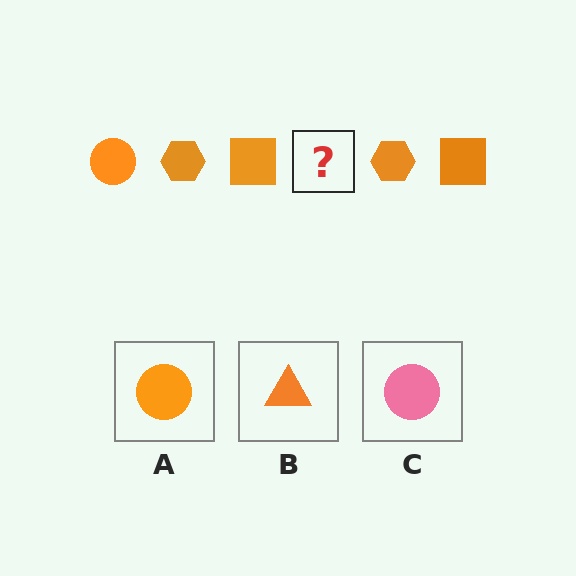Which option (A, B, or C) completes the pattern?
A.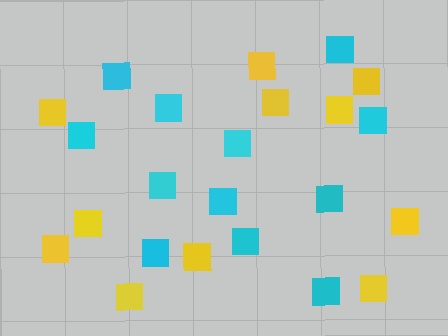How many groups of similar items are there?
There are 2 groups: one group of cyan squares (12) and one group of yellow squares (11).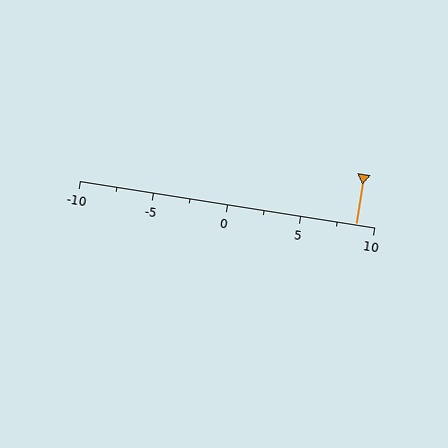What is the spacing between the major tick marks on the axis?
The major ticks are spaced 5 apart.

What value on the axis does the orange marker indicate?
The marker indicates approximately 8.8.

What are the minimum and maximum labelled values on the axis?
The axis runs from -10 to 10.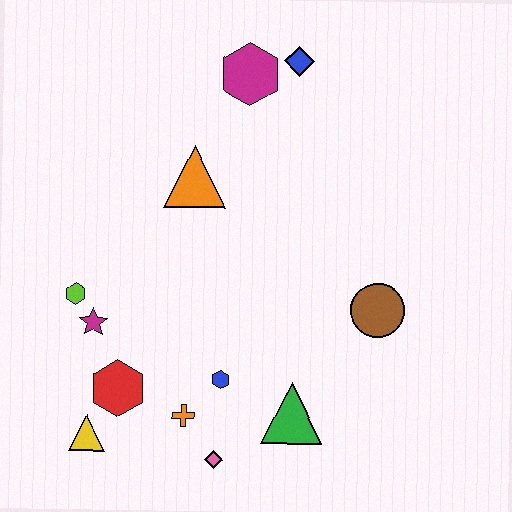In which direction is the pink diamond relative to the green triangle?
The pink diamond is to the left of the green triangle.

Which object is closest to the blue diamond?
The magenta hexagon is closest to the blue diamond.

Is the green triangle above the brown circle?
No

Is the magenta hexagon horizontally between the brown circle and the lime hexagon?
Yes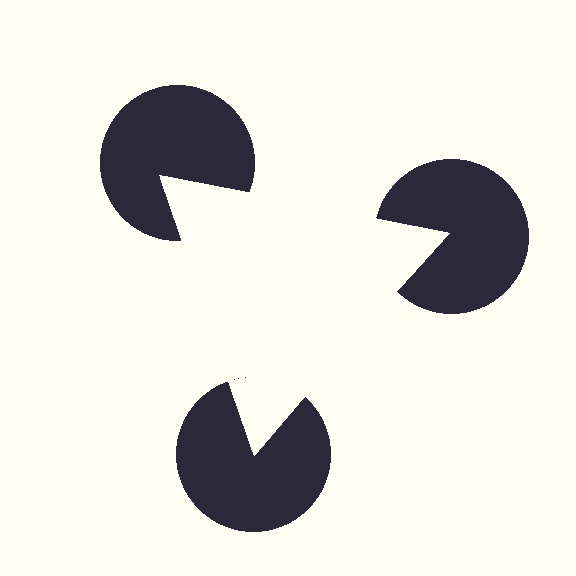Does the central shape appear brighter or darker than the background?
It typically appears slightly brighter than the background, even though no actual brightness change is drawn.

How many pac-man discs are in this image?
There are 3 — one at each vertex of the illusory triangle.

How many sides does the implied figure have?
3 sides.